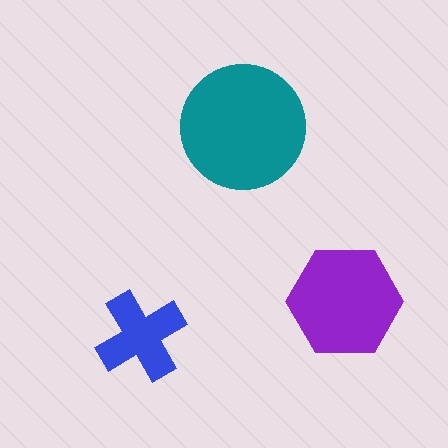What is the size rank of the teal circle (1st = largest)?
1st.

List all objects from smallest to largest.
The blue cross, the purple hexagon, the teal circle.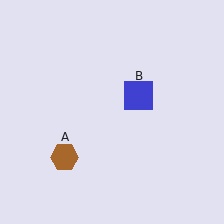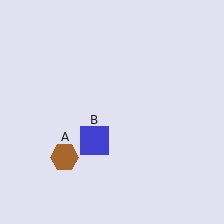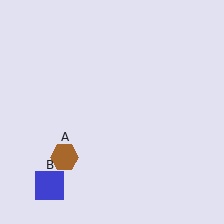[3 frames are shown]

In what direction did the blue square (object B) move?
The blue square (object B) moved down and to the left.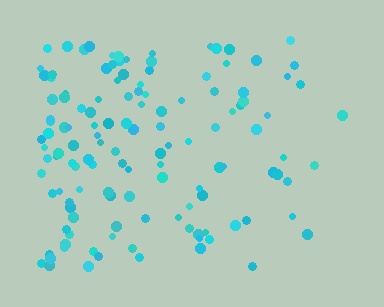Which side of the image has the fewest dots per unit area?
The right.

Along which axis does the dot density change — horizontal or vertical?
Horizontal.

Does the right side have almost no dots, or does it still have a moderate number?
Still a moderate number, just noticeably fewer than the left.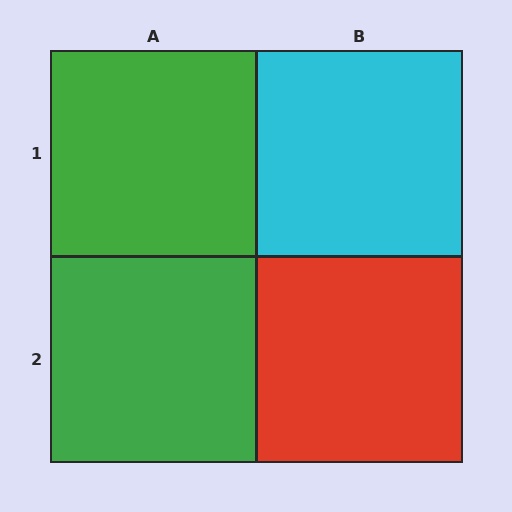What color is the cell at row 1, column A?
Green.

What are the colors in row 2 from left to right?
Green, red.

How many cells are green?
2 cells are green.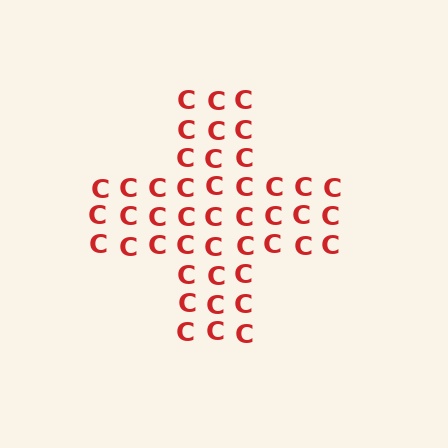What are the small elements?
The small elements are letter C's.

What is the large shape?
The large shape is a cross.